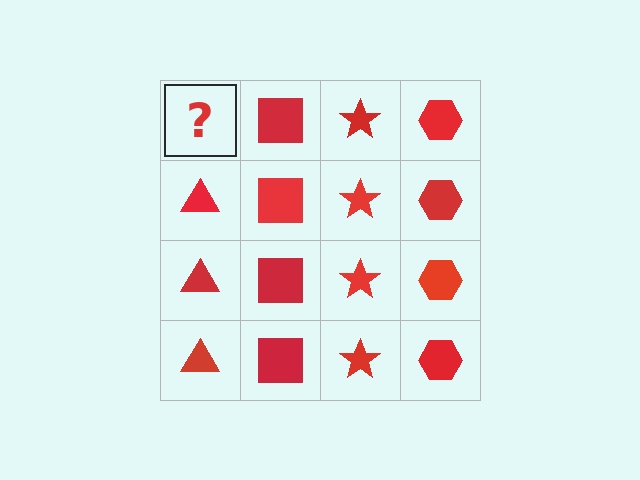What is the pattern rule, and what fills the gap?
The rule is that each column has a consistent shape. The gap should be filled with a red triangle.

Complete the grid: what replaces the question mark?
The question mark should be replaced with a red triangle.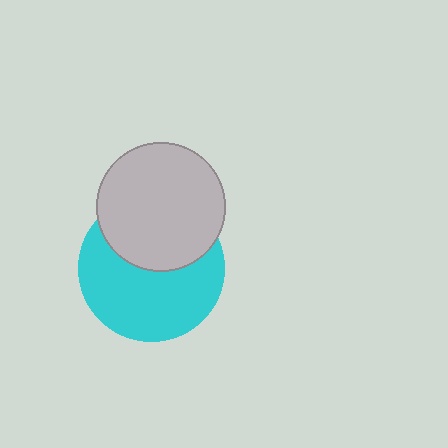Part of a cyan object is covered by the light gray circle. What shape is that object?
It is a circle.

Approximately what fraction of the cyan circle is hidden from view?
Roughly 39% of the cyan circle is hidden behind the light gray circle.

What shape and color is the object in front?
The object in front is a light gray circle.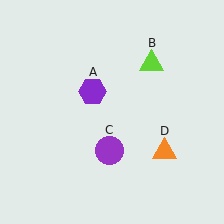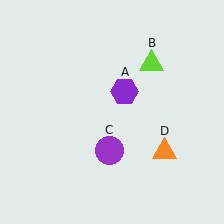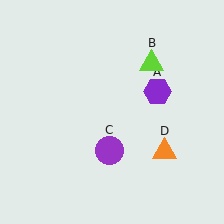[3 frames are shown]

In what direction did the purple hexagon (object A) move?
The purple hexagon (object A) moved right.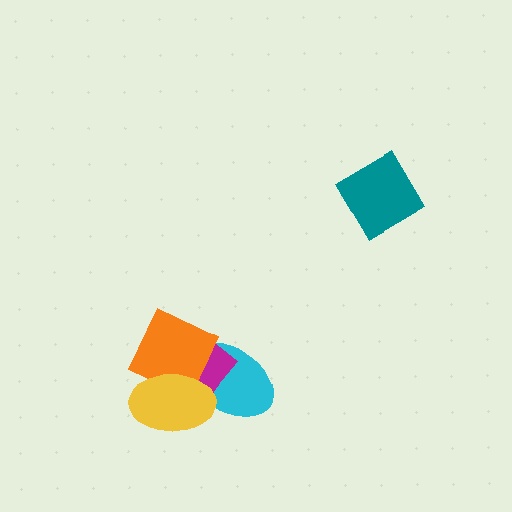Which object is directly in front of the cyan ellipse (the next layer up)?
The magenta rectangle is directly in front of the cyan ellipse.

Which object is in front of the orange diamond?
The yellow ellipse is in front of the orange diamond.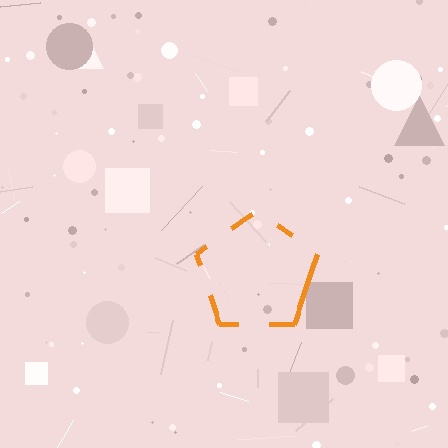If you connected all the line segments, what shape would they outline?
They would outline a pentagon.